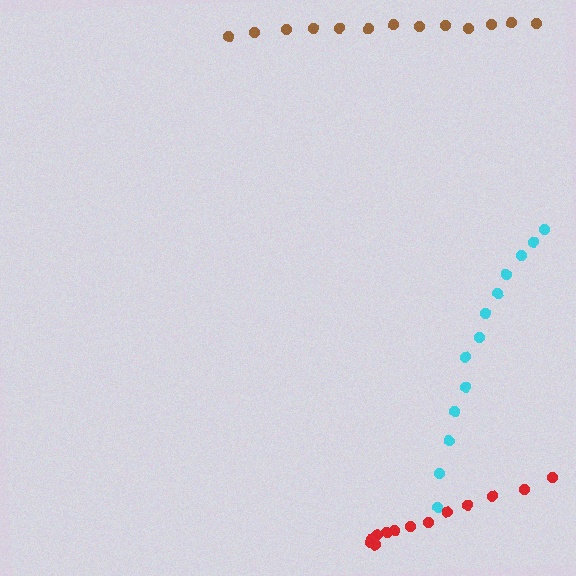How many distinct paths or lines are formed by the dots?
There are 3 distinct paths.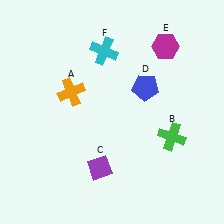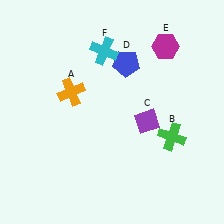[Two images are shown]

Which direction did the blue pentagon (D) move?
The blue pentagon (D) moved up.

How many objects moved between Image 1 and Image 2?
2 objects moved between the two images.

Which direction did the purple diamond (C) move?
The purple diamond (C) moved right.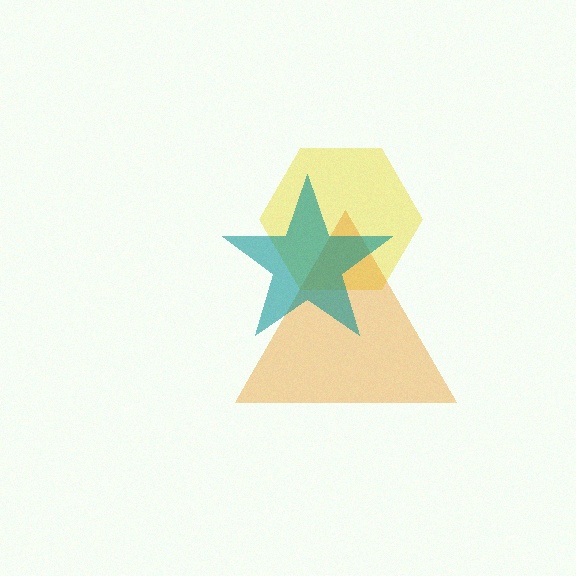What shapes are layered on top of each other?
The layered shapes are: a yellow hexagon, an orange triangle, a teal star.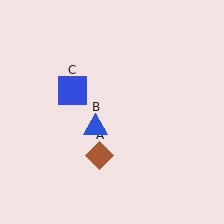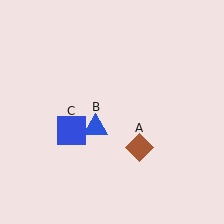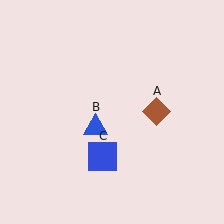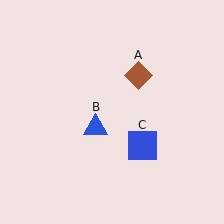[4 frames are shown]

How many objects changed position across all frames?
2 objects changed position: brown diamond (object A), blue square (object C).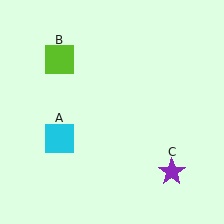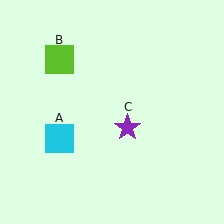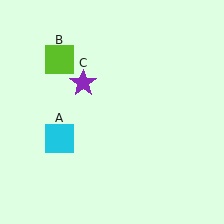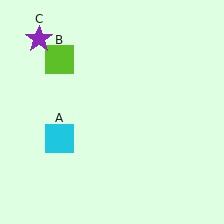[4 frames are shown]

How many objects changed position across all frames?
1 object changed position: purple star (object C).